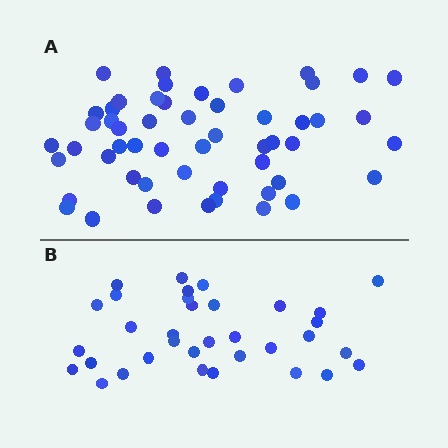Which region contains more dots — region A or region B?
Region A (the top region) has more dots.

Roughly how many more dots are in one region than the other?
Region A has approximately 20 more dots than region B.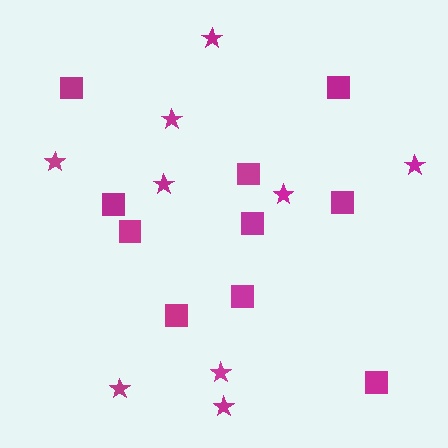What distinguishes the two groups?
There are 2 groups: one group of squares (10) and one group of stars (9).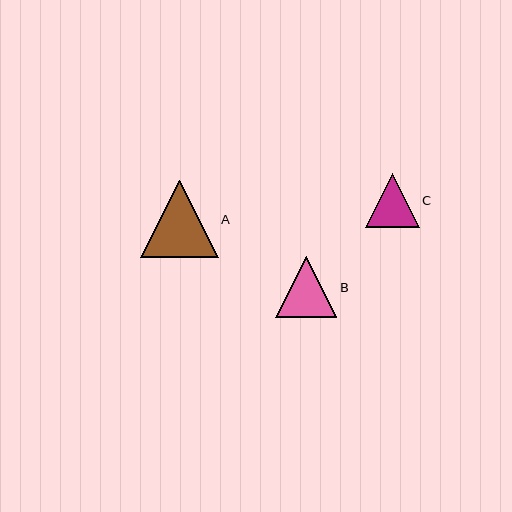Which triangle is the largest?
Triangle A is the largest with a size of approximately 78 pixels.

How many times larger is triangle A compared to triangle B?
Triangle A is approximately 1.3 times the size of triangle B.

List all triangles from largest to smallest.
From largest to smallest: A, B, C.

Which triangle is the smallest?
Triangle C is the smallest with a size of approximately 54 pixels.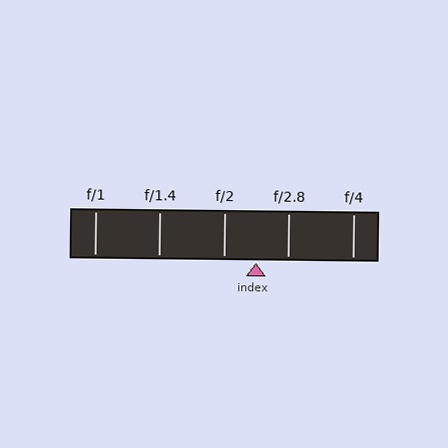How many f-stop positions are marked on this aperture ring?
There are 5 f-stop positions marked.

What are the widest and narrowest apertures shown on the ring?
The widest aperture shown is f/1 and the narrowest is f/4.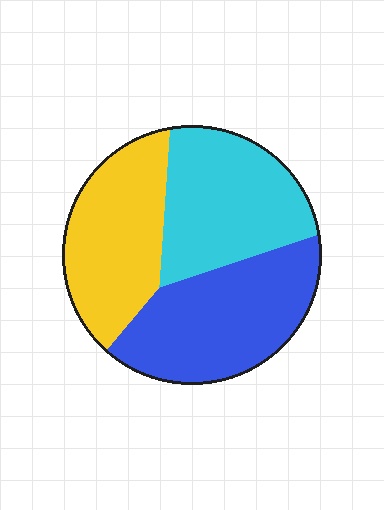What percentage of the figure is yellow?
Yellow takes up about one third (1/3) of the figure.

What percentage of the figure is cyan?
Cyan covers 33% of the figure.